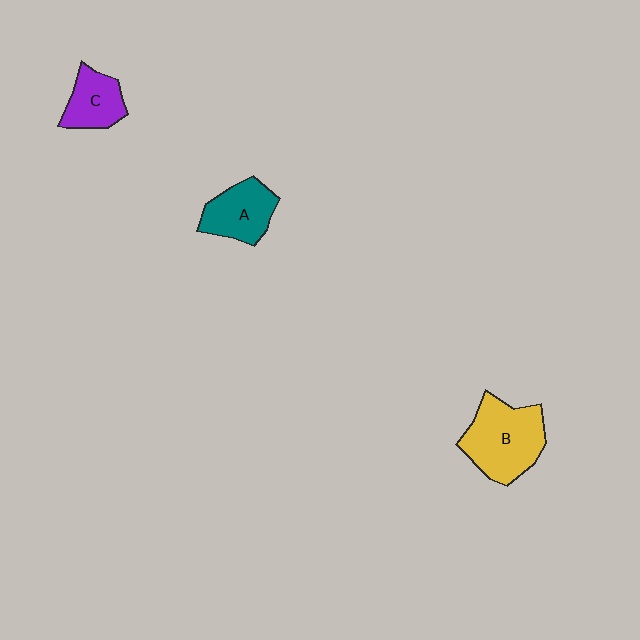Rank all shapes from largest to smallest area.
From largest to smallest: B (yellow), A (teal), C (purple).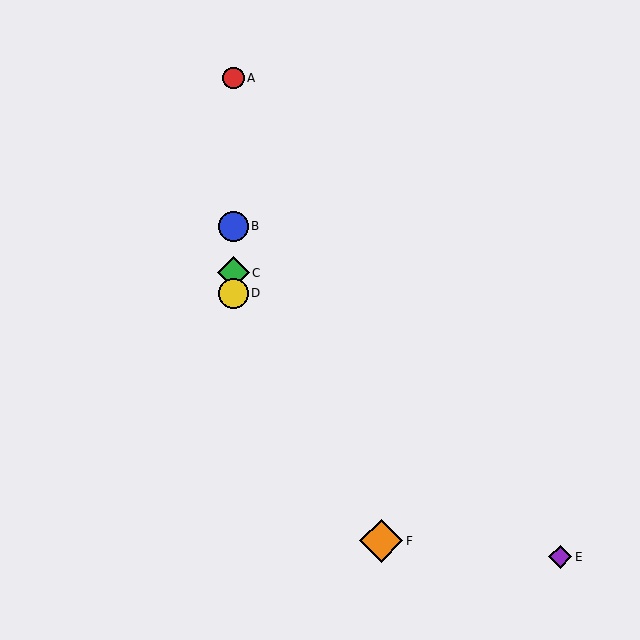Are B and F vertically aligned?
No, B is at x≈234 and F is at x≈381.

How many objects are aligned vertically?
4 objects (A, B, C, D) are aligned vertically.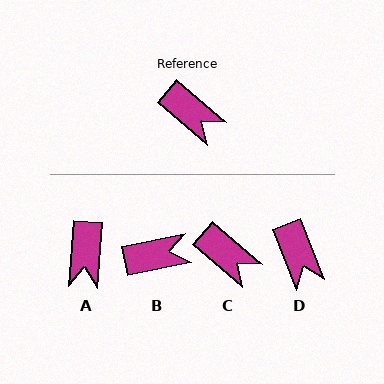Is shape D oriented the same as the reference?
No, it is off by about 28 degrees.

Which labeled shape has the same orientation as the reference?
C.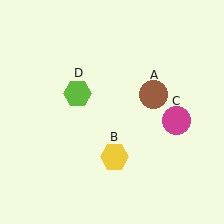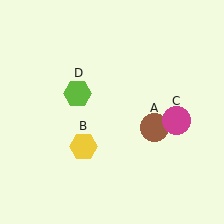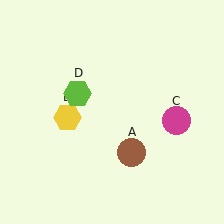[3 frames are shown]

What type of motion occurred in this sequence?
The brown circle (object A), yellow hexagon (object B) rotated clockwise around the center of the scene.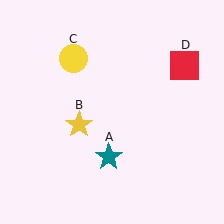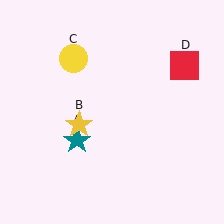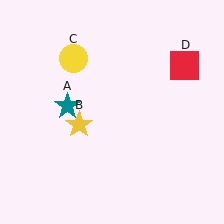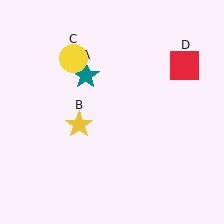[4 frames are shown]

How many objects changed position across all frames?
1 object changed position: teal star (object A).